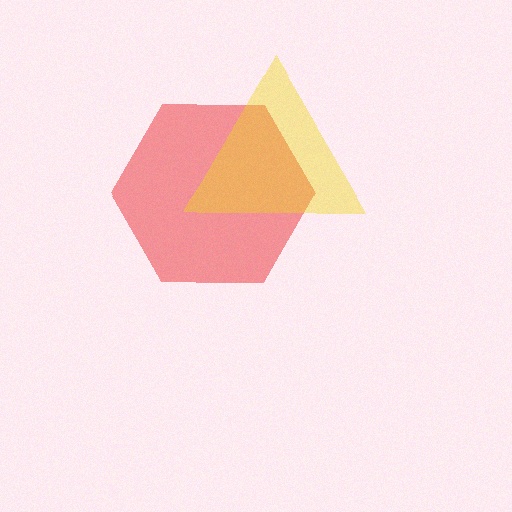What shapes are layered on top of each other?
The layered shapes are: a red hexagon, a yellow triangle.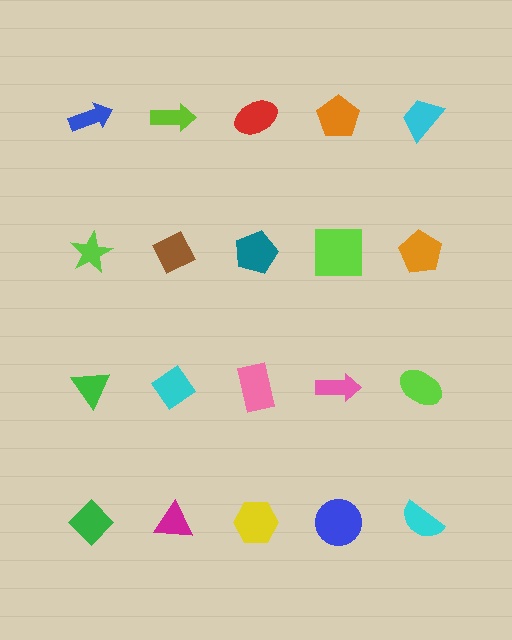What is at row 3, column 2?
A cyan diamond.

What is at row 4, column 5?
A cyan semicircle.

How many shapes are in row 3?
5 shapes.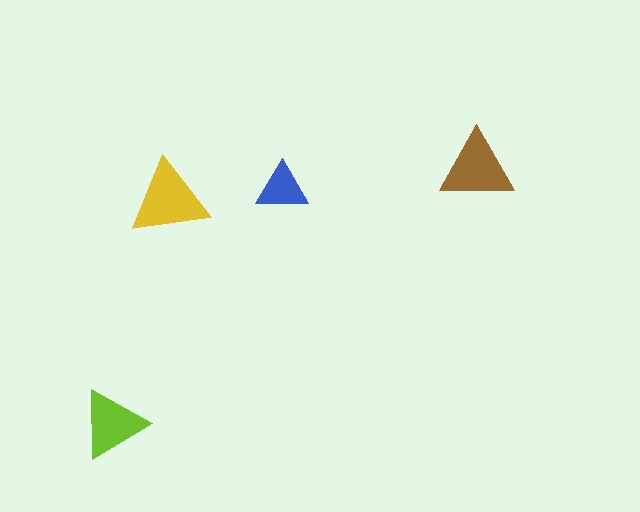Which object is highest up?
The brown triangle is topmost.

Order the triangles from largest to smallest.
the yellow one, the brown one, the lime one, the blue one.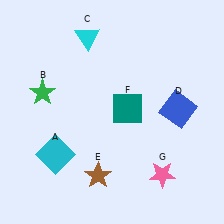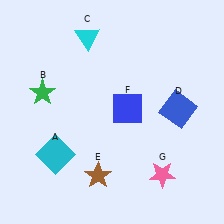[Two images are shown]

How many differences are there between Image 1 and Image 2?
There is 1 difference between the two images.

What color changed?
The square (F) changed from teal in Image 1 to blue in Image 2.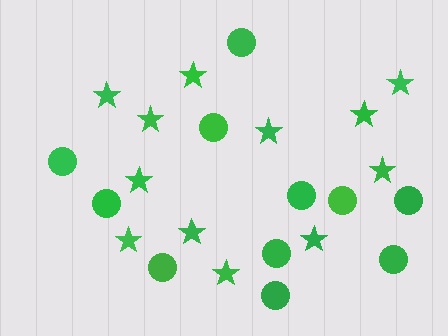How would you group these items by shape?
There are 2 groups: one group of stars (12) and one group of circles (11).